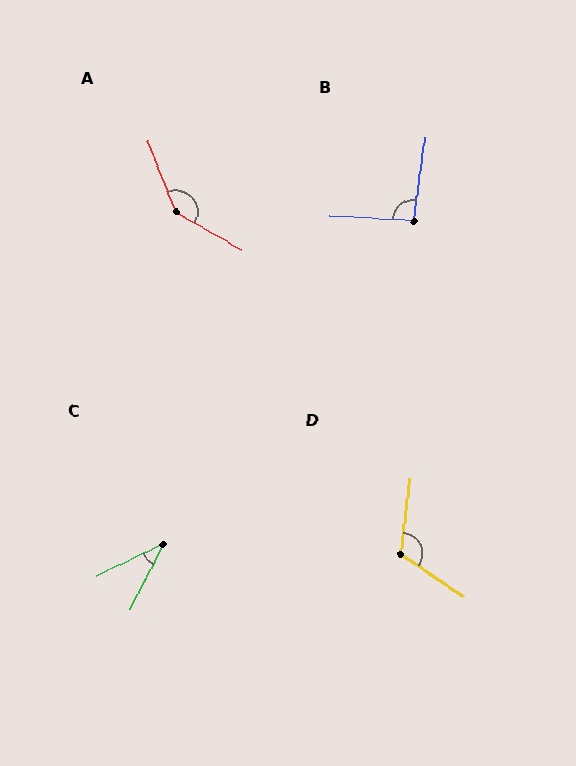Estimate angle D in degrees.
Approximately 117 degrees.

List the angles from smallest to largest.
C (37°), B (94°), D (117°), A (140°).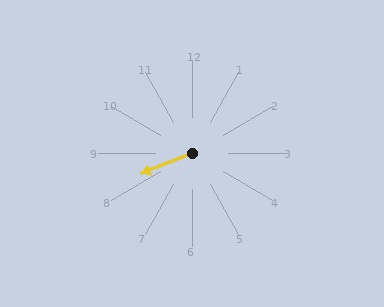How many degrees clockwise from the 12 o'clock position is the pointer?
Approximately 248 degrees.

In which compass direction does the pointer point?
West.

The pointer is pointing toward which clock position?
Roughly 8 o'clock.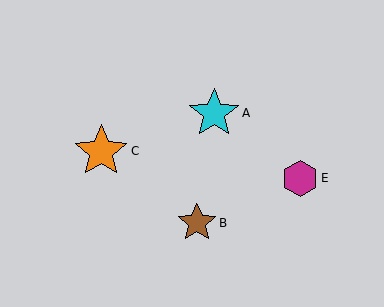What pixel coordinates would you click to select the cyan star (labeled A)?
Click at (214, 113) to select the cyan star A.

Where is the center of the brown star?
The center of the brown star is at (197, 223).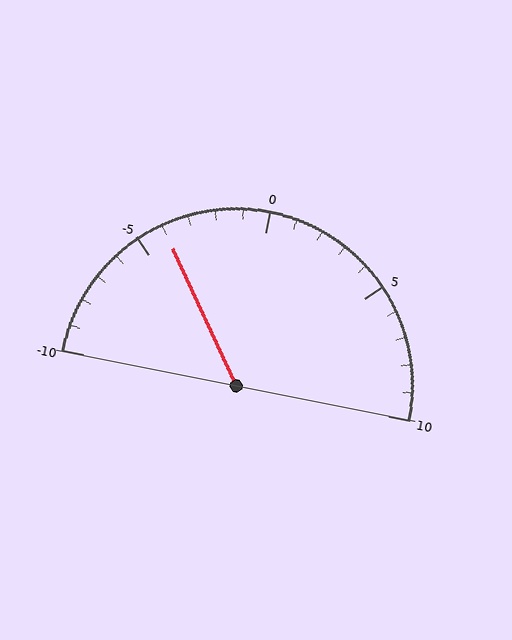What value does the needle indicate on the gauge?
The needle indicates approximately -4.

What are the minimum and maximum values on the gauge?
The gauge ranges from -10 to 10.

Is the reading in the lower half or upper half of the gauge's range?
The reading is in the lower half of the range (-10 to 10).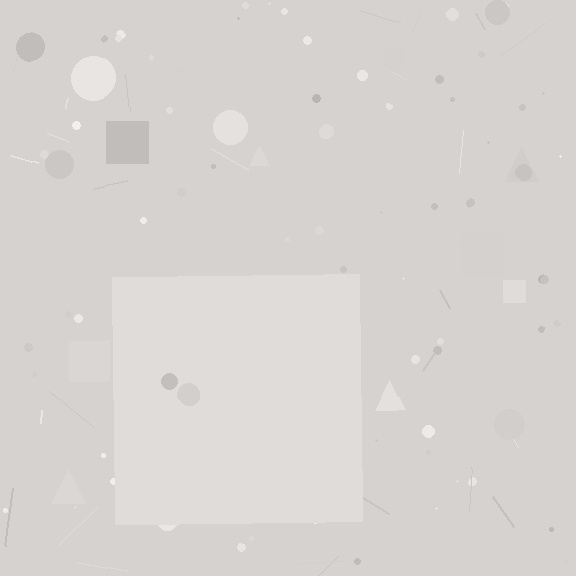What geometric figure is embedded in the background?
A square is embedded in the background.